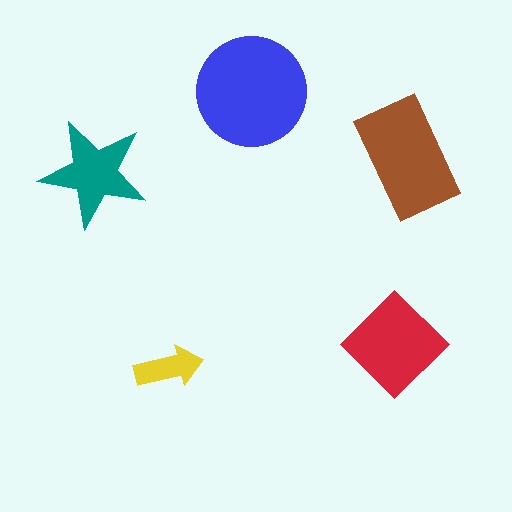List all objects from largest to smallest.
The blue circle, the brown rectangle, the red diamond, the teal star, the yellow arrow.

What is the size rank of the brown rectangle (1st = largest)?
2nd.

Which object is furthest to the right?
The brown rectangle is rightmost.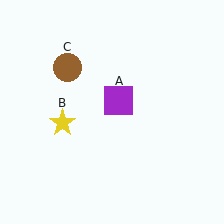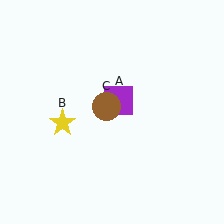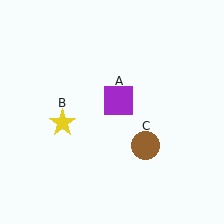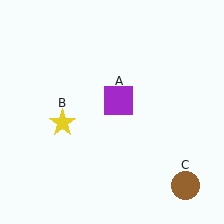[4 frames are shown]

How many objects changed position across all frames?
1 object changed position: brown circle (object C).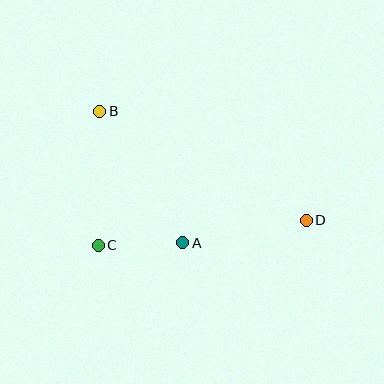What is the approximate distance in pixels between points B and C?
The distance between B and C is approximately 134 pixels.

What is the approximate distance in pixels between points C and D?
The distance between C and D is approximately 210 pixels.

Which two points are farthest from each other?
Points B and D are farthest from each other.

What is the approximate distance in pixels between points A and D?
The distance between A and D is approximately 126 pixels.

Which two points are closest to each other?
Points A and C are closest to each other.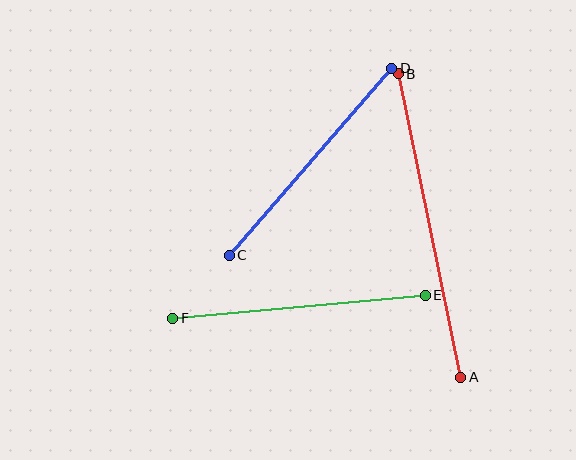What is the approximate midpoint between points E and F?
The midpoint is at approximately (299, 307) pixels.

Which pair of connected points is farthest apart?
Points A and B are farthest apart.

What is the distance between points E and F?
The distance is approximately 253 pixels.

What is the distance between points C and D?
The distance is approximately 248 pixels.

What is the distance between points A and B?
The distance is approximately 310 pixels.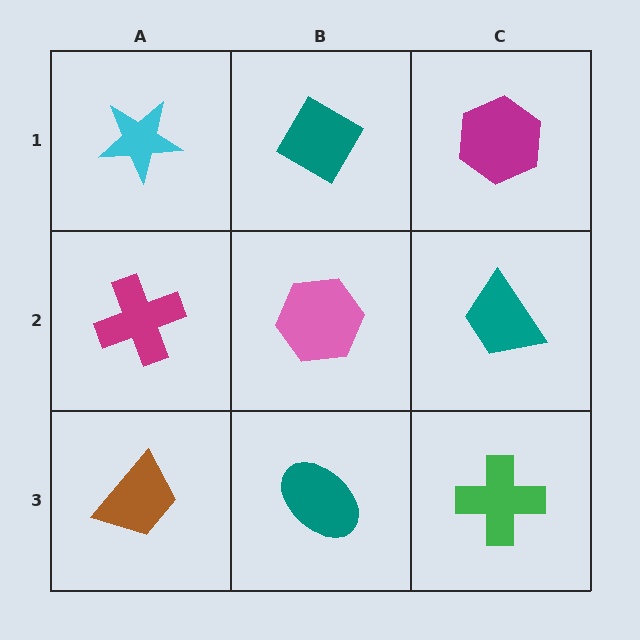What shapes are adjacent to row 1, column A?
A magenta cross (row 2, column A), a teal diamond (row 1, column B).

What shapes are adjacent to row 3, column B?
A pink hexagon (row 2, column B), a brown trapezoid (row 3, column A), a green cross (row 3, column C).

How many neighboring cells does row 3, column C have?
2.